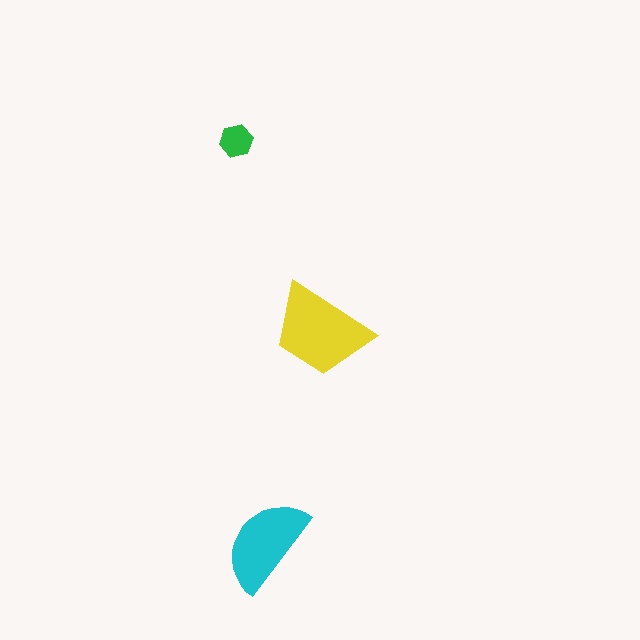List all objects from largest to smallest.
The yellow trapezoid, the cyan semicircle, the green hexagon.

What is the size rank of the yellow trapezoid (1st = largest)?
1st.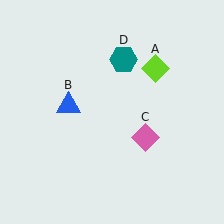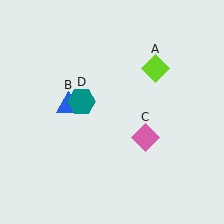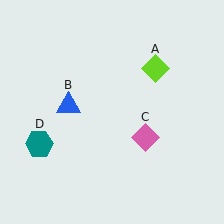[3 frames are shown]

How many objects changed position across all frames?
1 object changed position: teal hexagon (object D).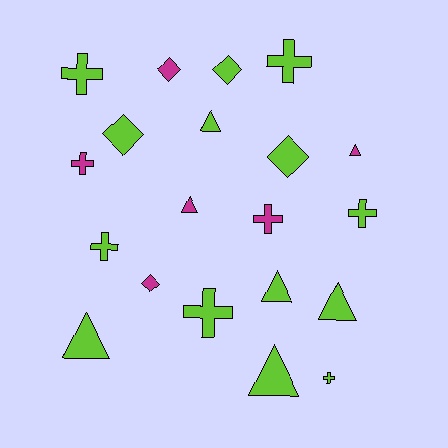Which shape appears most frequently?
Cross, with 8 objects.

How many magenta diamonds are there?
There are 2 magenta diamonds.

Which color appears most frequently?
Lime, with 14 objects.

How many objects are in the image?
There are 20 objects.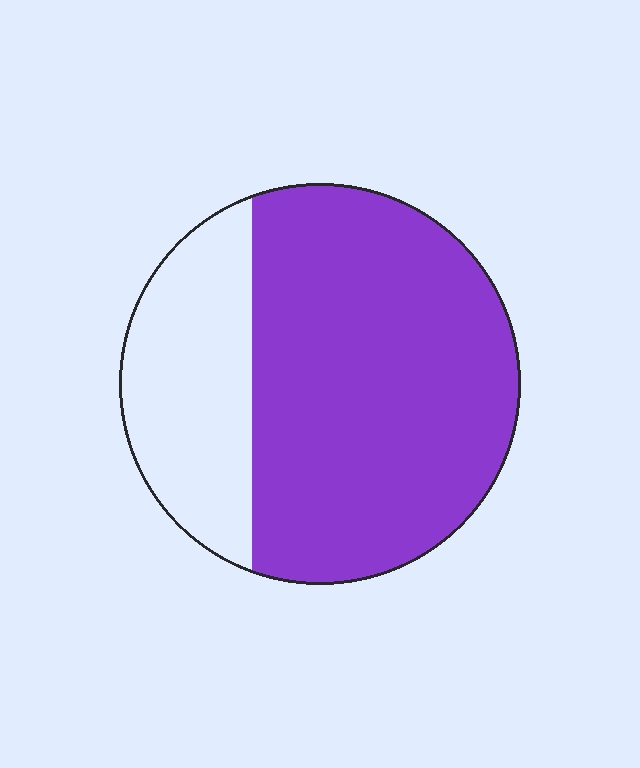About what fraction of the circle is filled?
About three quarters (3/4).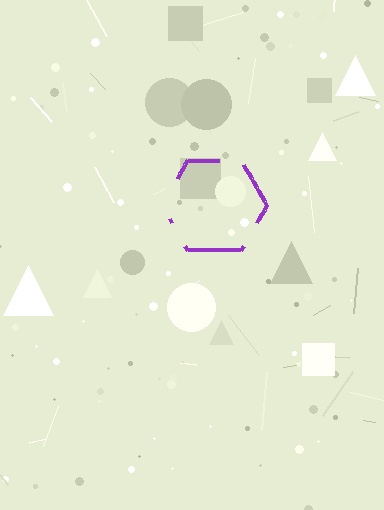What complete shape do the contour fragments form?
The contour fragments form a hexagon.